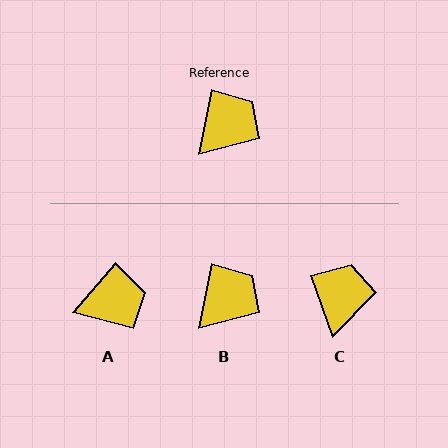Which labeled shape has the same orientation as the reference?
B.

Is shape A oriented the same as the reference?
No, it is off by about 29 degrees.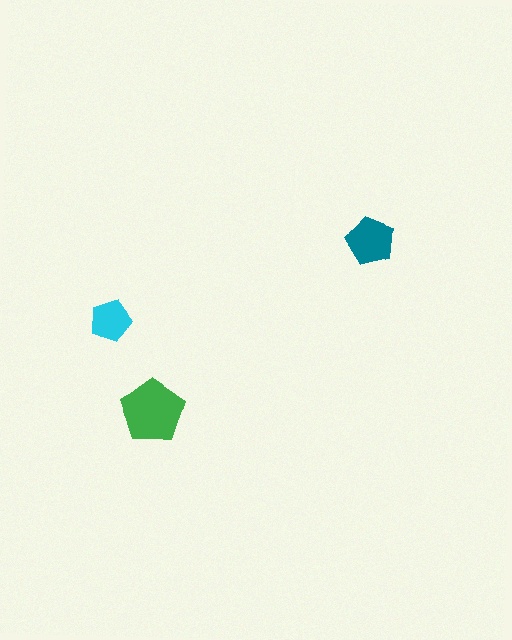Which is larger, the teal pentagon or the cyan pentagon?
The teal one.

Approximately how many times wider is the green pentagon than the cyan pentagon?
About 1.5 times wider.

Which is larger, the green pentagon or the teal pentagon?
The green one.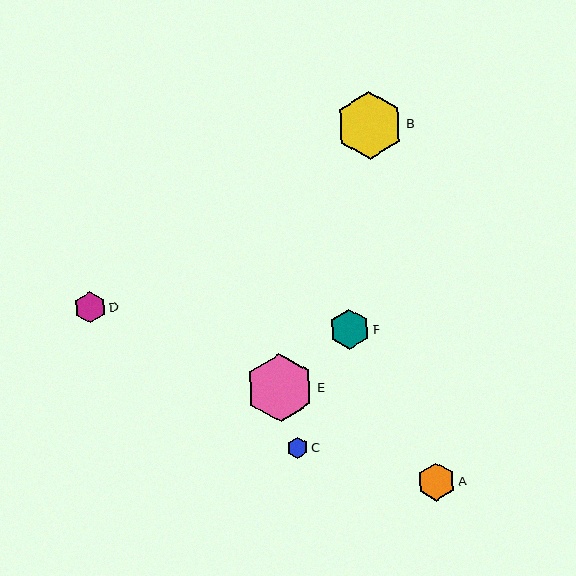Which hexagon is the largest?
Hexagon E is the largest with a size of approximately 69 pixels.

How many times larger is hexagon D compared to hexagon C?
Hexagon D is approximately 1.5 times the size of hexagon C.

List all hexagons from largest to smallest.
From largest to smallest: E, B, F, A, D, C.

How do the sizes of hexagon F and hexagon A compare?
Hexagon F and hexagon A are approximately the same size.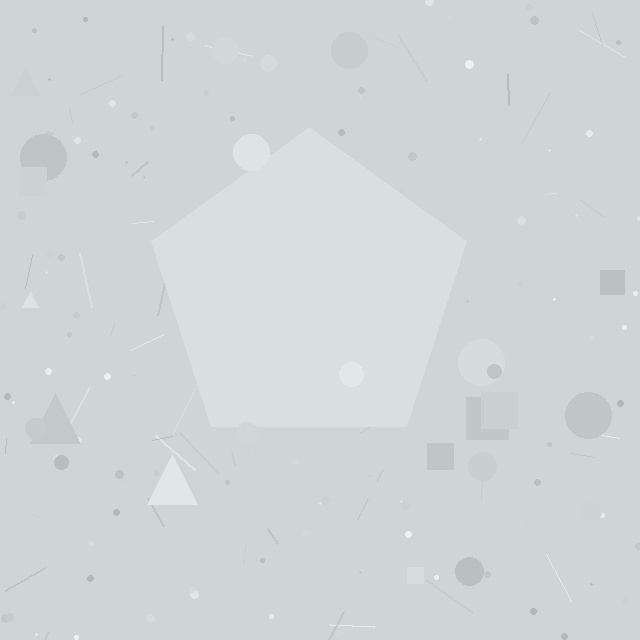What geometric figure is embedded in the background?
A pentagon is embedded in the background.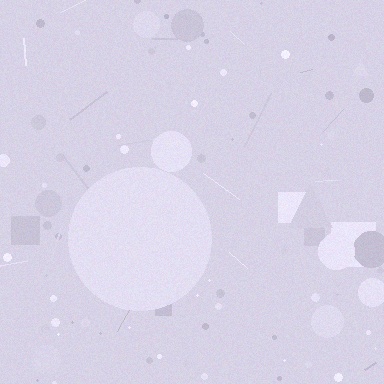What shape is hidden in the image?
A circle is hidden in the image.